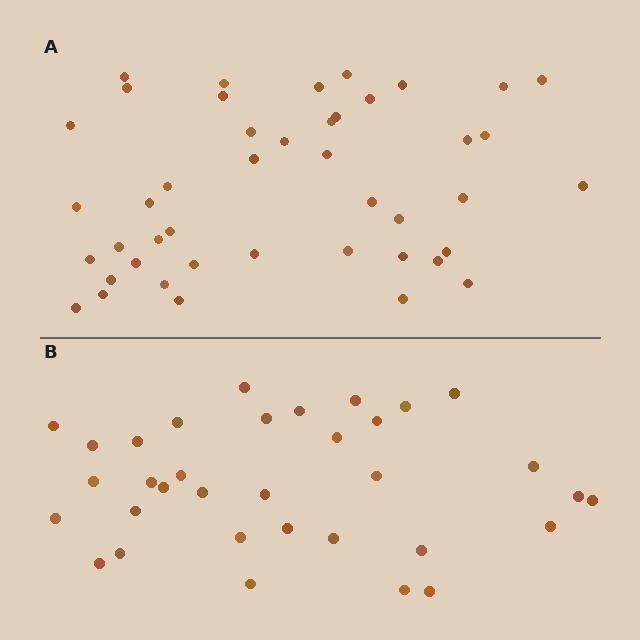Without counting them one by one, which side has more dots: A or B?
Region A (the top region) has more dots.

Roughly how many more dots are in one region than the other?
Region A has roughly 10 or so more dots than region B.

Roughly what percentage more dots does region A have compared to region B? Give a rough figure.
About 30% more.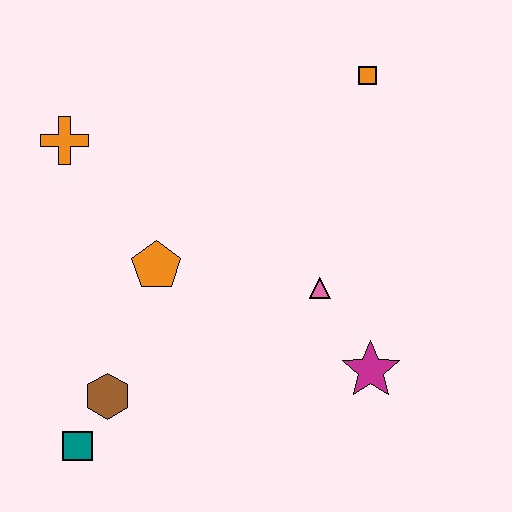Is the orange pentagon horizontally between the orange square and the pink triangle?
No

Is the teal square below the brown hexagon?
Yes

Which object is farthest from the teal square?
The orange square is farthest from the teal square.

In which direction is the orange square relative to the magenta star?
The orange square is above the magenta star.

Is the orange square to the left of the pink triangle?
No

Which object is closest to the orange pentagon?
The brown hexagon is closest to the orange pentagon.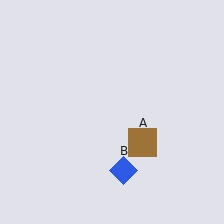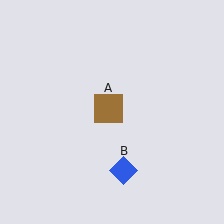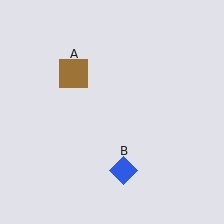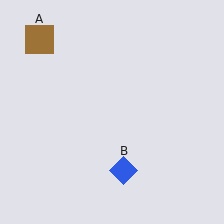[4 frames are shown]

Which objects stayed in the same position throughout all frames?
Blue diamond (object B) remained stationary.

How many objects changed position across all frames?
1 object changed position: brown square (object A).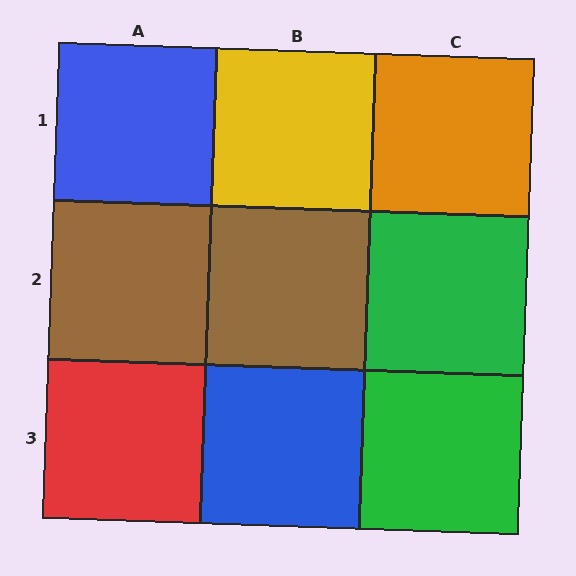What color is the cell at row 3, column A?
Red.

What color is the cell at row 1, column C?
Orange.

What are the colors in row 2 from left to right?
Brown, brown, green.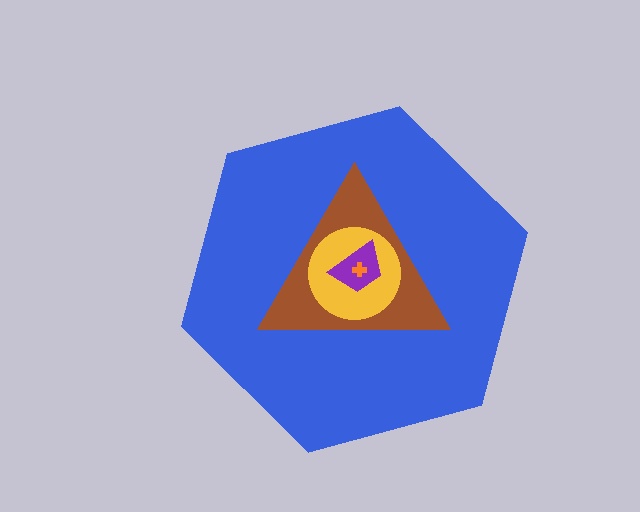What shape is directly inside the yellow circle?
The purple trapezoid.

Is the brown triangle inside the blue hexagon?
Yes.